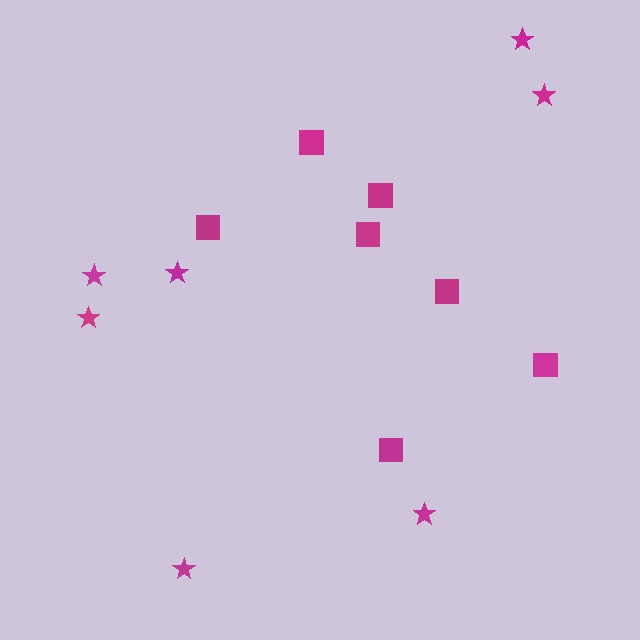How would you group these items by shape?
There are 2 groups: one group of stars (7) and one group of squares (7).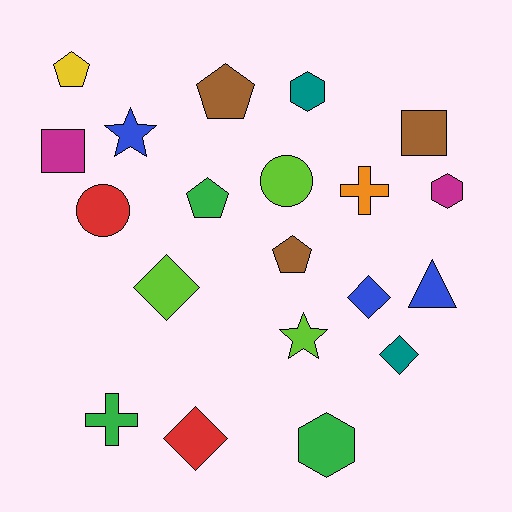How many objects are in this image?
There are 20 objects.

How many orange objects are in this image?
There is 1 orange object.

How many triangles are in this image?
There is 1 triangle.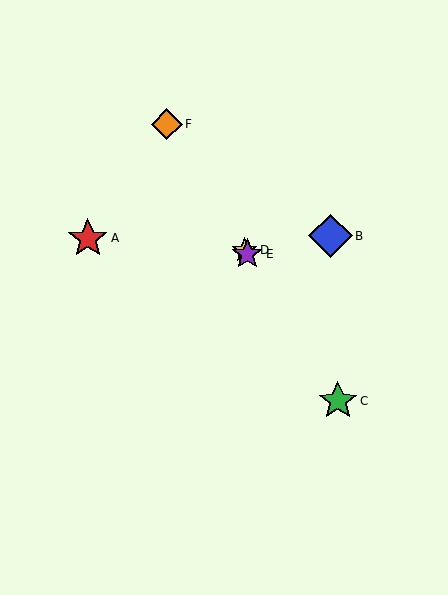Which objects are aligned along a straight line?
Objects C, D, E, F are aligned along a straight line.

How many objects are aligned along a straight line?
4 objects (C, D, E, F) are aligned along a straight line.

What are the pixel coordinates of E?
Object E is at (247, 254).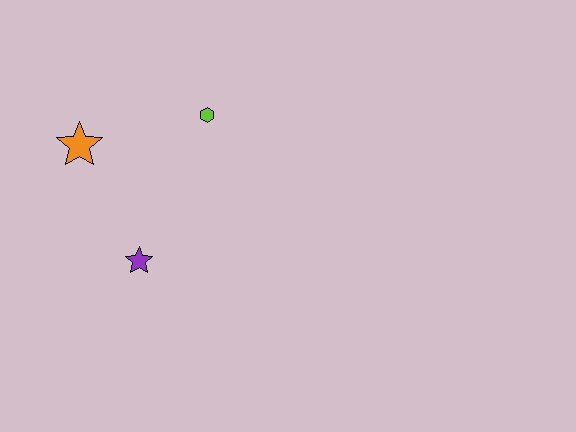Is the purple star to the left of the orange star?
No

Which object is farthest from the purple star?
The lime hexagon is farthest from the purple star.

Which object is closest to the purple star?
The orange star is closest to the purple star.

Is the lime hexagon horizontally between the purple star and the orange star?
No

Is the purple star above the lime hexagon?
No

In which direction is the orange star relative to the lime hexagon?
The orange star is to the left of the lime hexagon.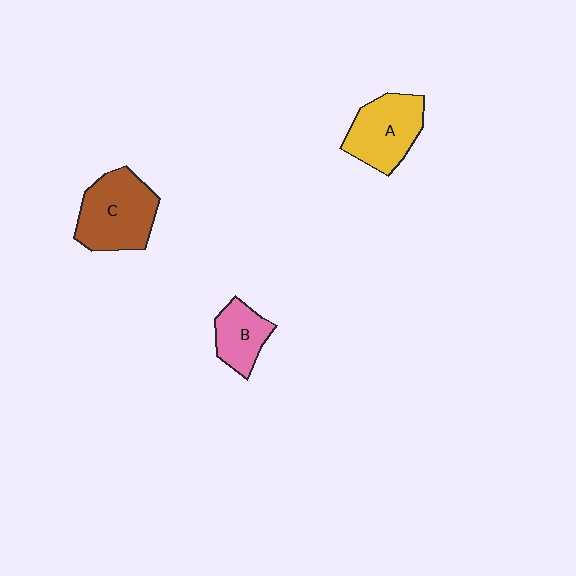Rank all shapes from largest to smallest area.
From largest to smallest: C (brown), A (yellow), B (pink).